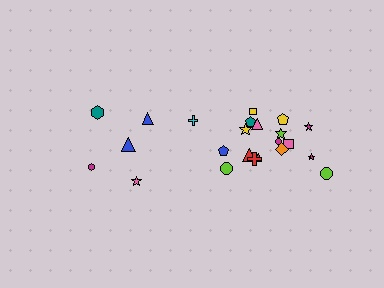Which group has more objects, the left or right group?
The right group.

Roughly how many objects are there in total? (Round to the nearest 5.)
Roughly 25 objects in total.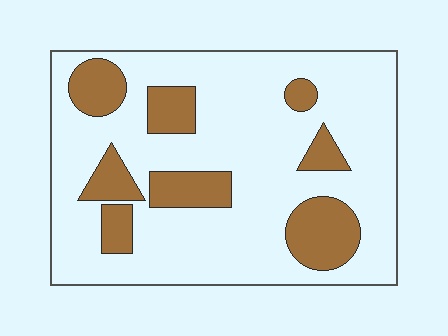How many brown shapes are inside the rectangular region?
8.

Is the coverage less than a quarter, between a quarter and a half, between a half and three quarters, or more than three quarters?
Less than a quarter.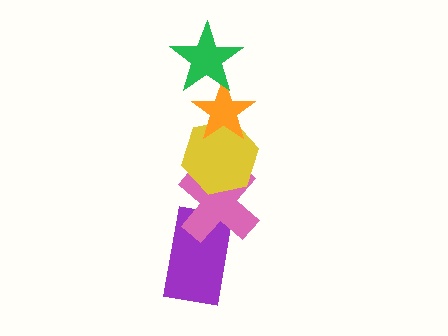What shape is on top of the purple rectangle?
The pink cross is on top of the purple rectangle.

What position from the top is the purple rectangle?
The purple rectangle is 5th from the top.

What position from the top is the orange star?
The orange star is 2nd from the top.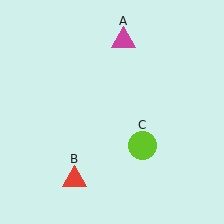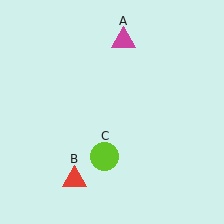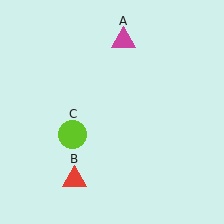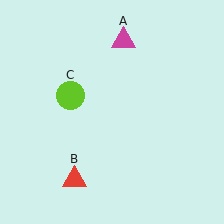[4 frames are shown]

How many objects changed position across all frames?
1 object changed position: lime circle (object C).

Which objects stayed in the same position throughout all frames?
Magenta triangle (object A) and red triangle (object B) remained stationary.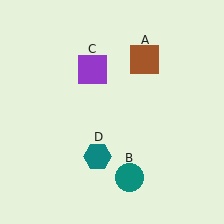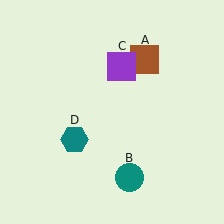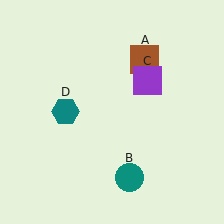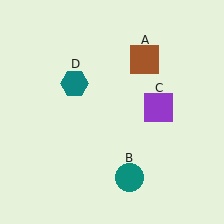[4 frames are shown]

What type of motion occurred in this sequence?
The purple square (object C), teal hexagon (object D) rotated clockwise around the center of the scene.